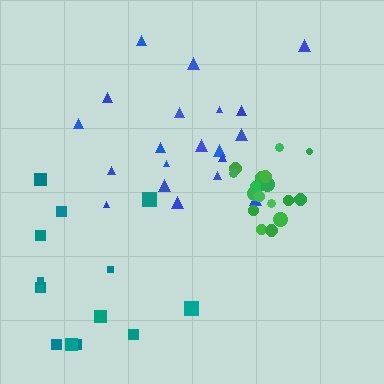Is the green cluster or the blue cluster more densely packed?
Green.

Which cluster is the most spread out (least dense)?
Teal.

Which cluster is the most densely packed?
Green.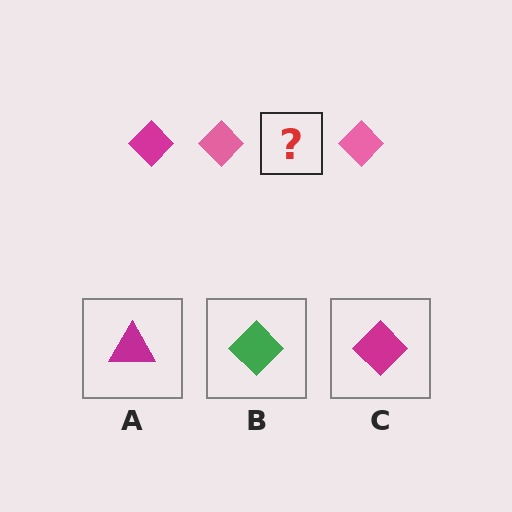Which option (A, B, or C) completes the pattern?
C.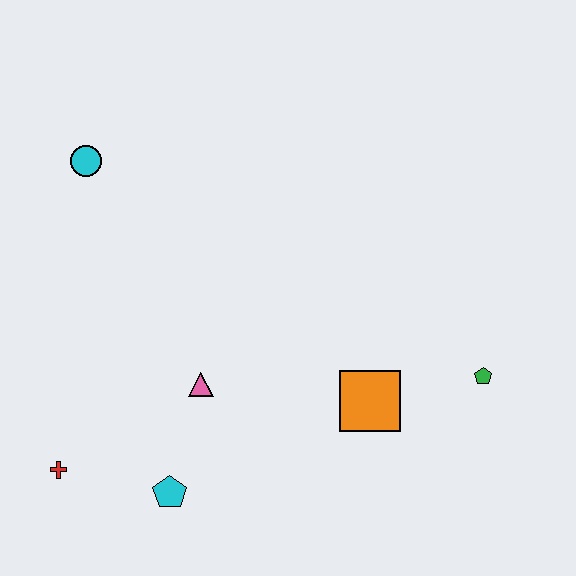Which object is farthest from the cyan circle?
The green pentagon is farthest from the cyan circle.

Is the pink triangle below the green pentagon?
Yes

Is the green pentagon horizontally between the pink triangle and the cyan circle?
No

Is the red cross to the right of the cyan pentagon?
No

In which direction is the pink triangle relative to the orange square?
The pink triangle is to the left of the orange square.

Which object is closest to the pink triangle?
The cyan pentagon is closest to the pink triangle.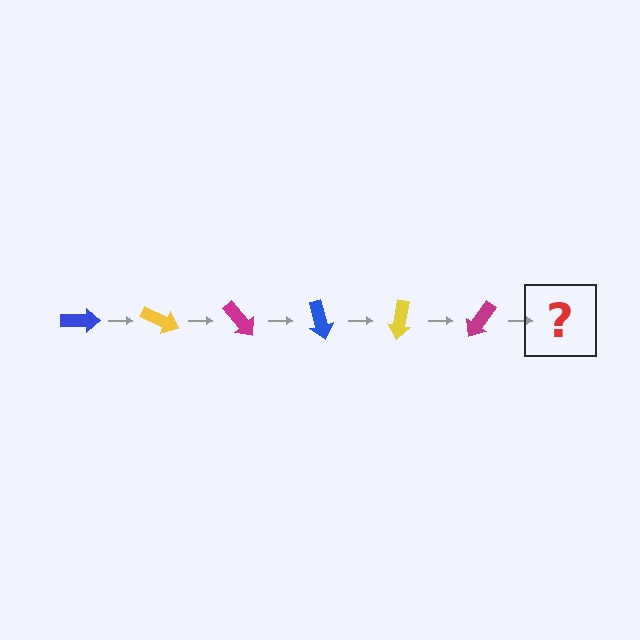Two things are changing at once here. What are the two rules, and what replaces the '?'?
The two rules are that it rotates 25 degrees each step and the color cycles through blue, yellow, and magenta. The '?' should be a blue arrow, rotated 150 degrees from the start.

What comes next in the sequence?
The next element should be a blue arrow, rotated 150 degrees from the start.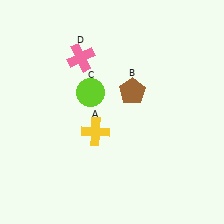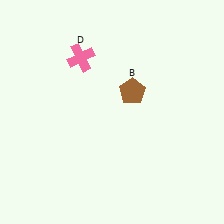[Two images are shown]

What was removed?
The yellow cross (A), the lime circle (C) were removed in Image 2.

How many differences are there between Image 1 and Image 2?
There are 2 differences between the two images.